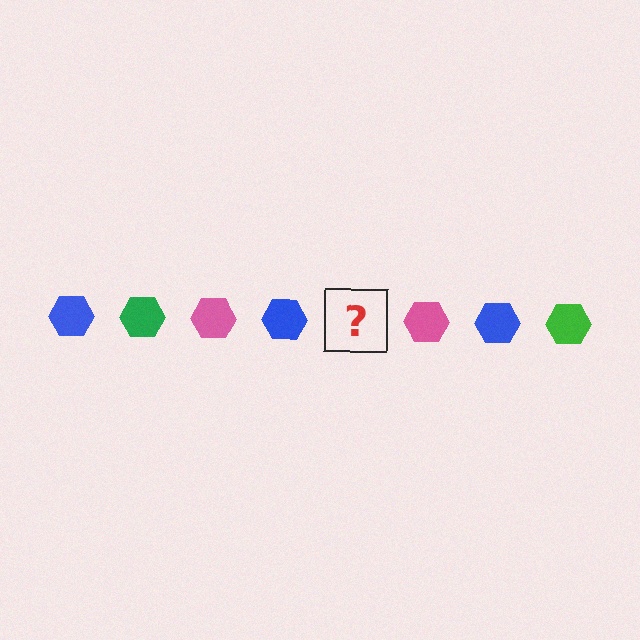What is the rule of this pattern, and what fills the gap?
The rule is that the pattern cycles through blue, green, pink hexagons. The gap should be filled with a green hexagon.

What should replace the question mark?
The question mark should be replaced with a green hexagon.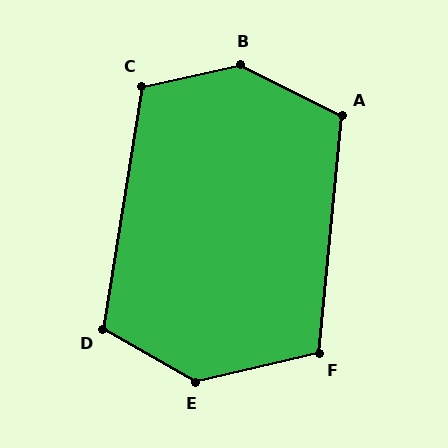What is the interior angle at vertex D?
Approximately 111 degrees (obtuse).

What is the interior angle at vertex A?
Approximately 111 degrees (obtuse).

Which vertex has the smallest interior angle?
F, at approximately 109 degrees.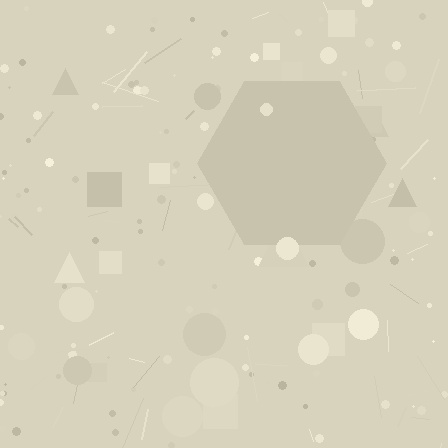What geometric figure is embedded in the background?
A hexagon is embedded in the background.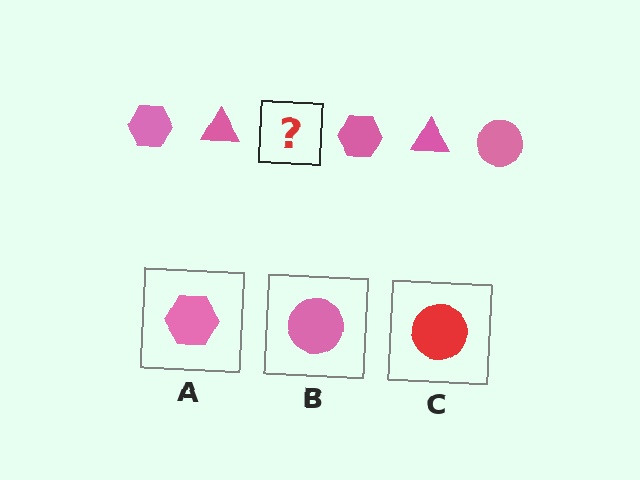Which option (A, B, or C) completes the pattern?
B.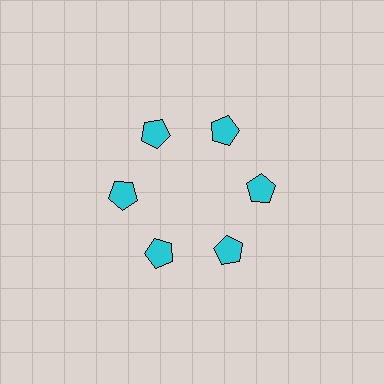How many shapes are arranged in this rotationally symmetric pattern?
There are 6 shapes, arranged in 6 groups of 1.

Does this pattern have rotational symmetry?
Yes, this pattern has 6-fold rotational symmetry. It looks the same after rotating 60 degrees around the center.